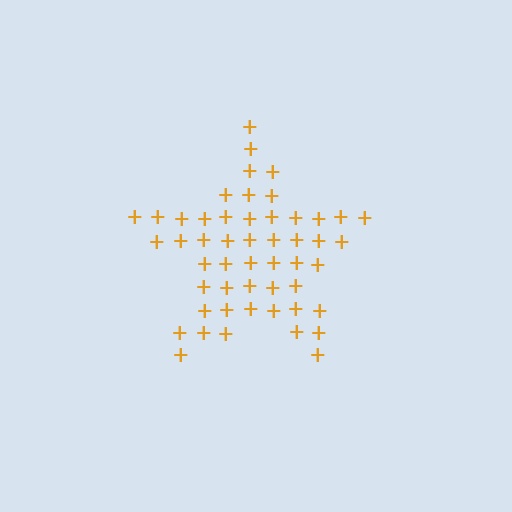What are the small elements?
The small elements are plus signs.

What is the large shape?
The large shape is a star.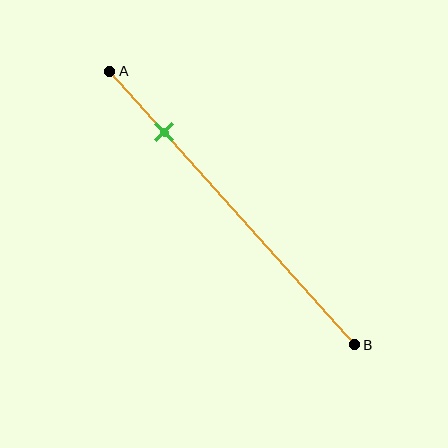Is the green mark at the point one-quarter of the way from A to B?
Yes, the mark is approximately at the one-quarter point.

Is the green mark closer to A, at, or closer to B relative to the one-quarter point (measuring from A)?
The green mark is approximately at the one-quarter point of segment AB.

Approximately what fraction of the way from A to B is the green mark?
The green mark is approximately 20% of the way from A to B.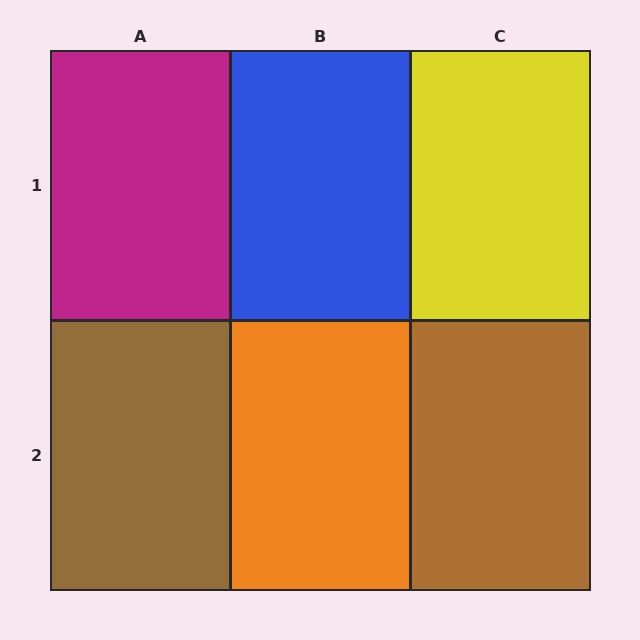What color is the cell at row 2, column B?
Orange.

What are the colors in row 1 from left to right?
Magenta, blue, yellow.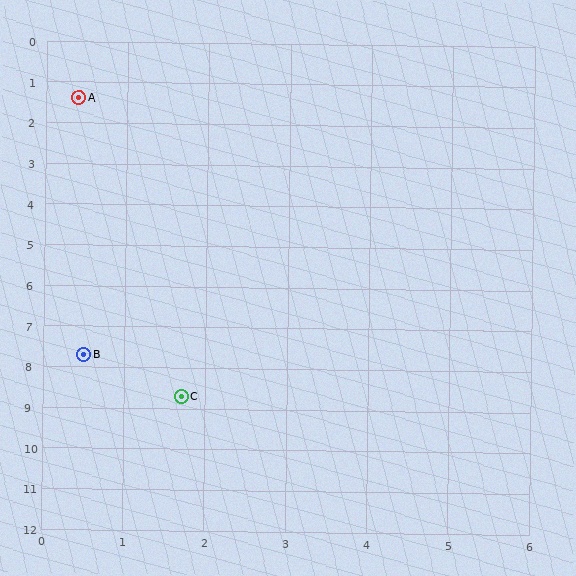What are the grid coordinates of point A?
Point A is at approximately (0.4, 1.4).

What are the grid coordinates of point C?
Point C is at approximately (1.7, 8.7).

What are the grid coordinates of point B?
Point B is at approximately (0.5, 7.7).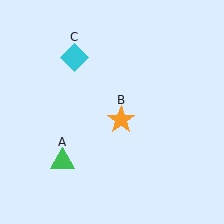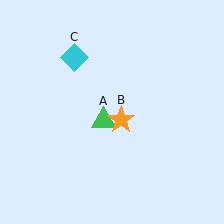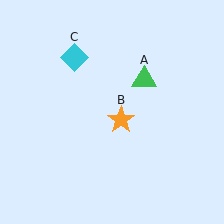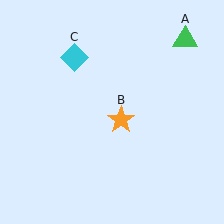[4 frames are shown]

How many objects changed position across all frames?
1 object changed position: green triangle (object A).